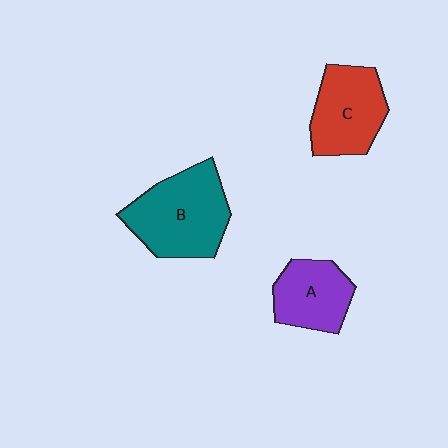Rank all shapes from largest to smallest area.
From largest to smallest: B (teal), C (red), A (purple).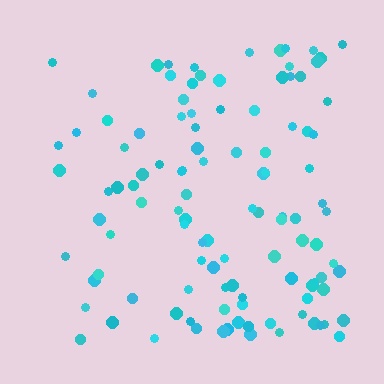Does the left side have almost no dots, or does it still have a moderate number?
Still a moderate number, just noticeably fewer than the right.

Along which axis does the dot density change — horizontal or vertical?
Horizontal.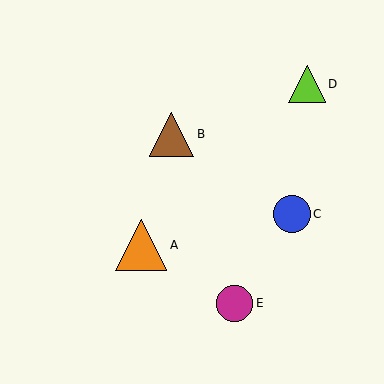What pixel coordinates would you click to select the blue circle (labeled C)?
Click at (292, 214) to select the blue circle C.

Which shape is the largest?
The orange triangle (labeled A) is the largest.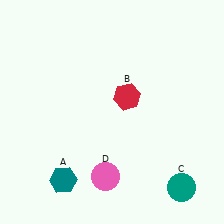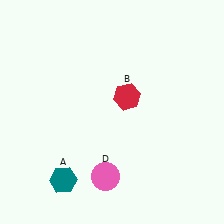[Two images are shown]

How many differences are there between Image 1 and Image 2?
There is 1 difference between the two images.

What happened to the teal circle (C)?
The teal circle (C) was removed in Image 2. It was in the bottom-right area of Image 1.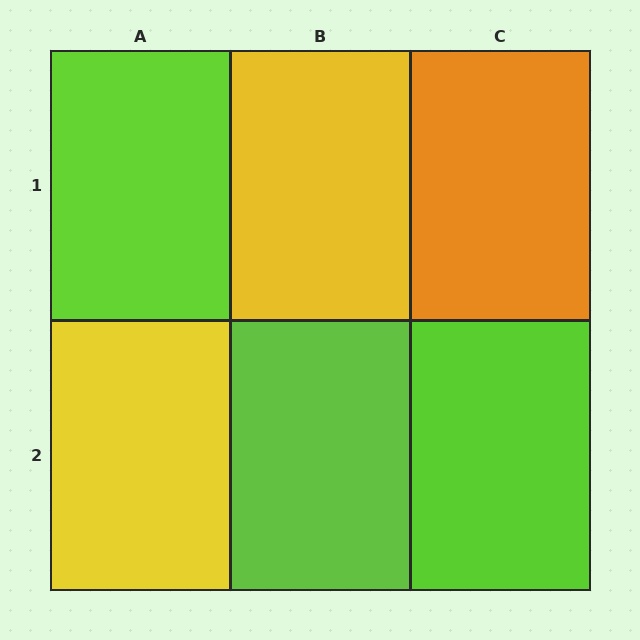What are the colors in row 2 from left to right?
Yellow, lime, lime.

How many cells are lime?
3 cells are lime.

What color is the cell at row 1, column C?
Orange.